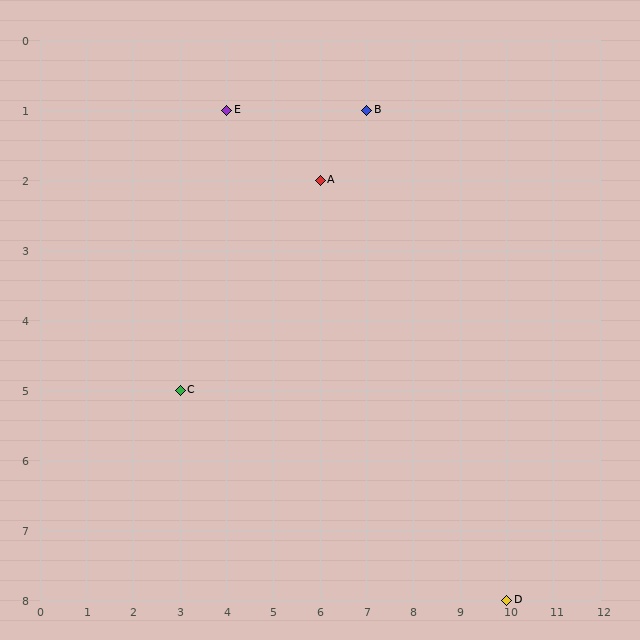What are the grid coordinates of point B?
Point B is at grid coordinates (7, 1).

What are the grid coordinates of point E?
Point E is at grid coordinates (4, 1).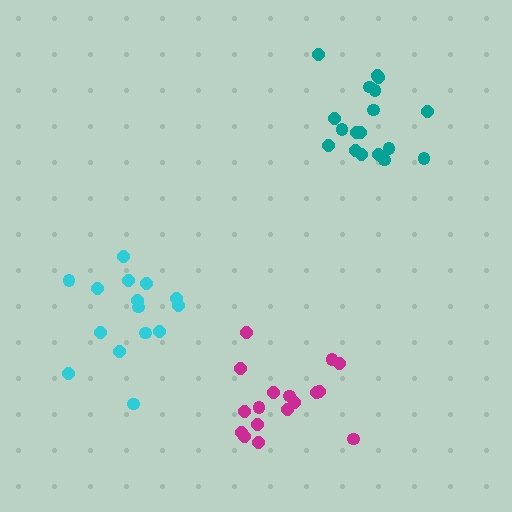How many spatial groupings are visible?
There are 3 spatial groupings.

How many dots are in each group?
Group 1: 17 dots, Group 2: 18 dots, Group 3: 15 dots (50 total).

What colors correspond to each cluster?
The clusters are colored: magenta, teal, cyan.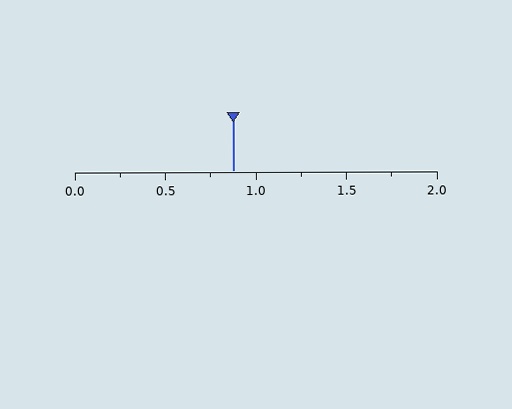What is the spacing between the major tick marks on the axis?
The major ticks are spaced 0.5 apart.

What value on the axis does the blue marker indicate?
The marker indicates approximately 0.88.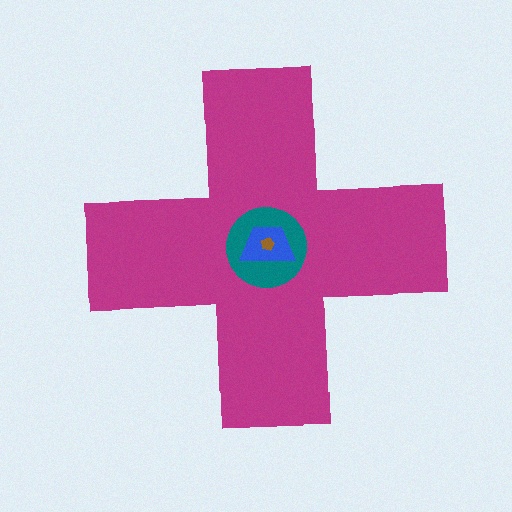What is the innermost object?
The brown pentagon.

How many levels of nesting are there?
4.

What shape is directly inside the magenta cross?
The teal circle.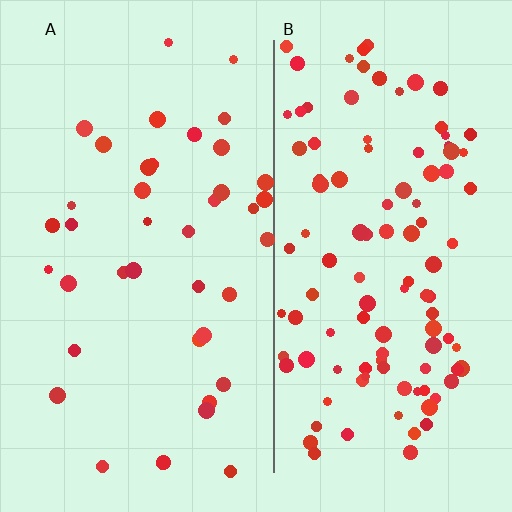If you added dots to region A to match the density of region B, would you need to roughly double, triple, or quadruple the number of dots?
Approximately triple.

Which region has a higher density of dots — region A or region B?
B (the right).